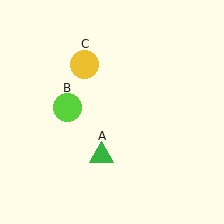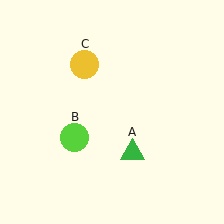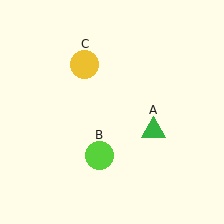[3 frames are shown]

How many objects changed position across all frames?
2 objects changed position: green triangle (object A), lime circle (object B).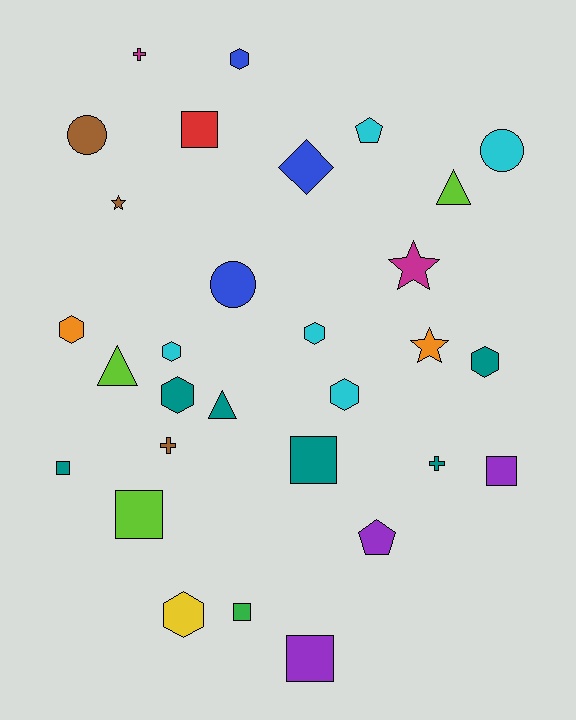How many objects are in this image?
There are 30 objects.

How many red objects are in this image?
There is 1 red object.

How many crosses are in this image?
There are 3 crosses.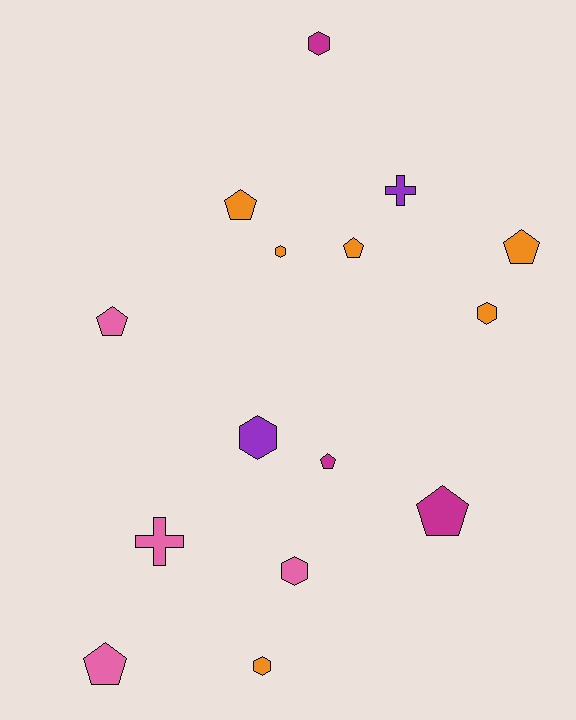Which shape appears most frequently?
Pentagon, with 7 objects.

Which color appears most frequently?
Orange, with 6 objects.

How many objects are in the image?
There are 15 objects.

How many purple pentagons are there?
There are no purple pentagons.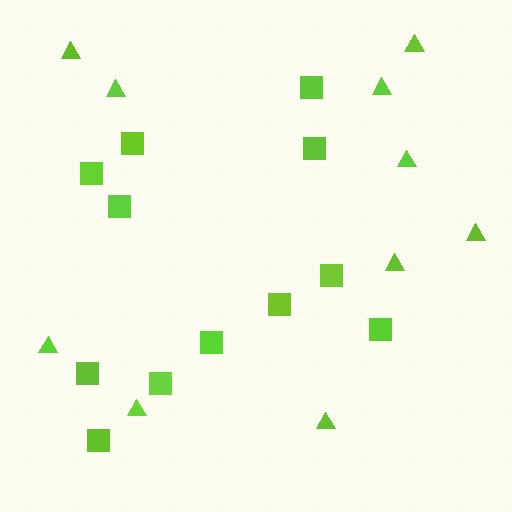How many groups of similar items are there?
There are 2 groups: one group of triangles (10) and one group of squares (12).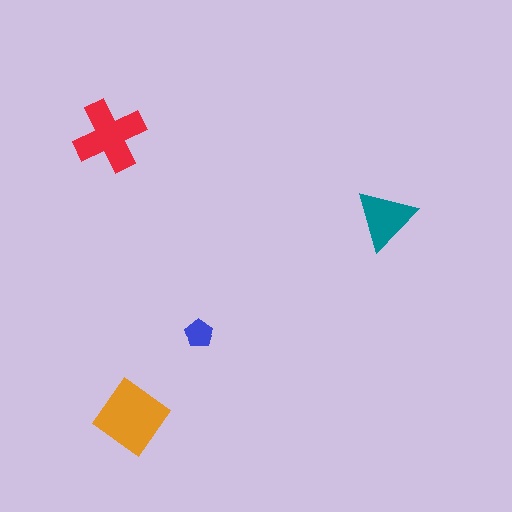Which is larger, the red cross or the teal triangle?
The red cross.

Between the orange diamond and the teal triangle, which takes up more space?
The orange diamond.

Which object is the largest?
The orange diamond.